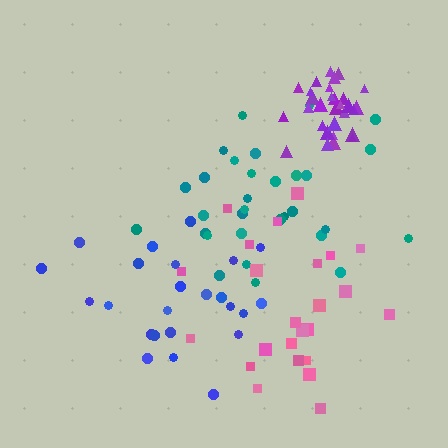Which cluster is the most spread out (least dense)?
Pink.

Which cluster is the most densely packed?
Purple.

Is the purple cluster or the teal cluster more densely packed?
Purple.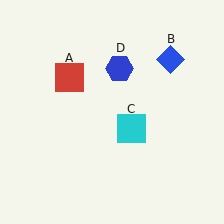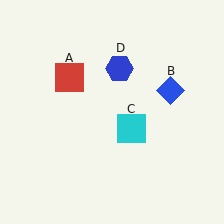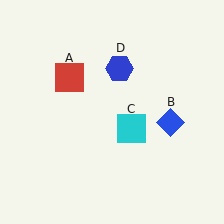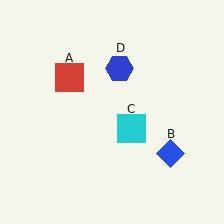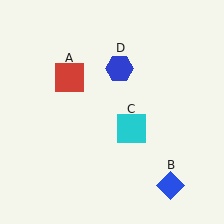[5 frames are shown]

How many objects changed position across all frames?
1 object changed position: blue diamond (object B).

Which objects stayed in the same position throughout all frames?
Red square (object A) and cyan square (object C) and blue hexagon (object D) remained stationary.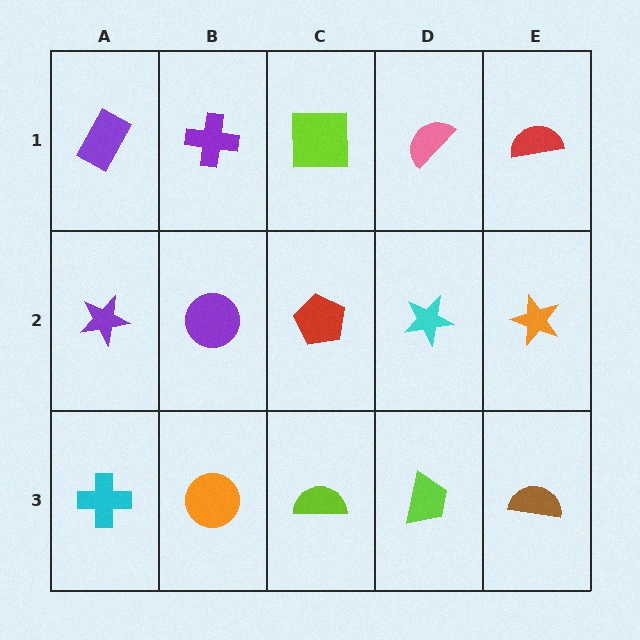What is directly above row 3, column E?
An orange star.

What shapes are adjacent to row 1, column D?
A cyan star (row 2, column D), a lime square (row 1, column C), a red semicircle (row 1, column E).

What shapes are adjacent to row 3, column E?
An orange star (row 2, column E), a lime trapezoid (row 3, column D).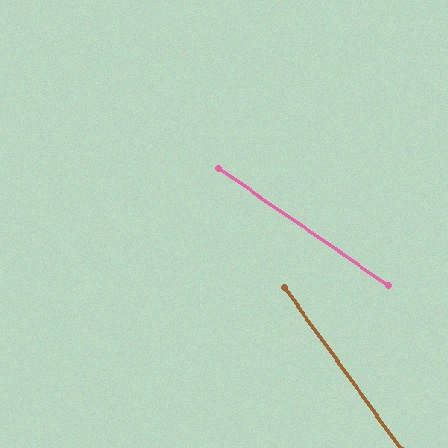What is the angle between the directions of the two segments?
Approximately 19 degrees.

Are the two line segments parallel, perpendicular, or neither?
Neither parallel nor perpendicular — they differ by about 19°.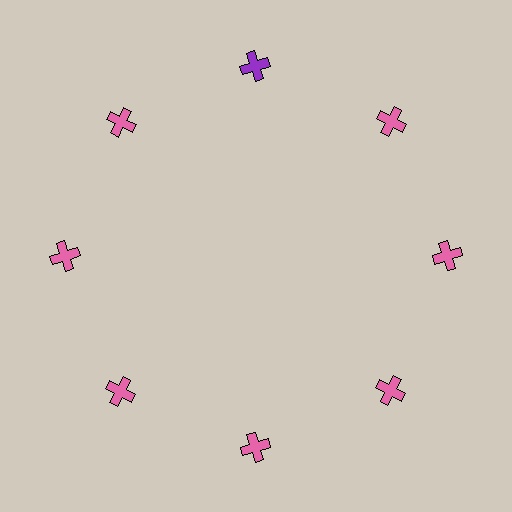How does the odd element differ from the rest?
It has a different color: purple instead of pink.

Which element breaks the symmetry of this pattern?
The purple cross at roughly the 12 o'clock position breaks the symmetry. All other shapes are pink crosses.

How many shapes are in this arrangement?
There are 8 shapes arranged in a ring pattern.